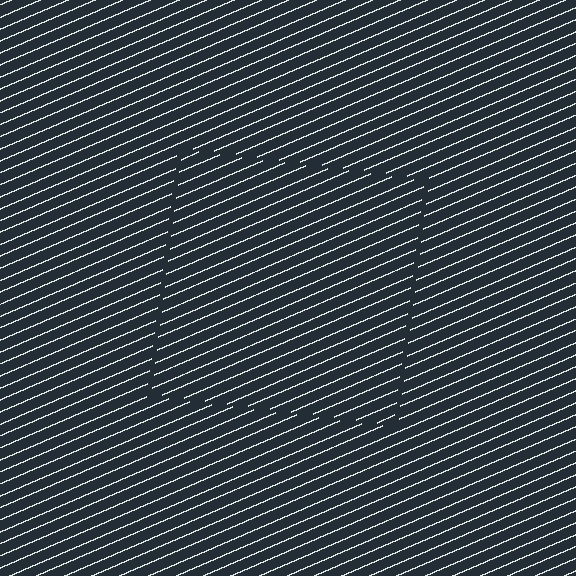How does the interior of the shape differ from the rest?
The interior of the shape contains the same grating, shifted by half a period — the contour is defined by the phase discontinuity where line-ends from the inner and outer gratings abut.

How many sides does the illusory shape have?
4 sides — the line-ends trace a square.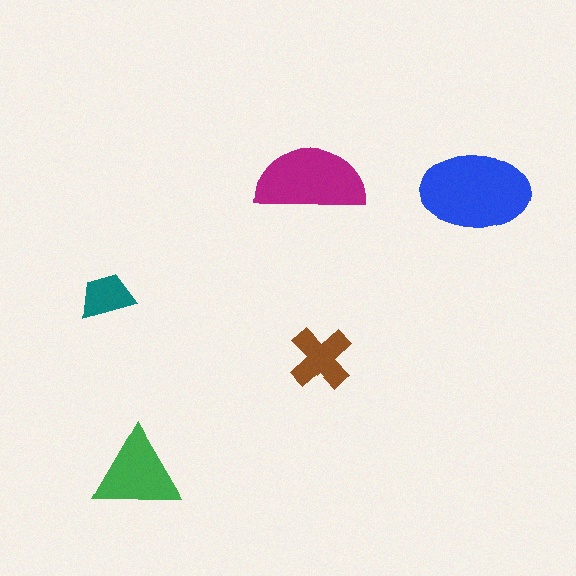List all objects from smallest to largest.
The teal trapezoid, the brown cross, the green triangle, the magenta semicircle, the blue ellipse.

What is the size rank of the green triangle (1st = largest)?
3rd.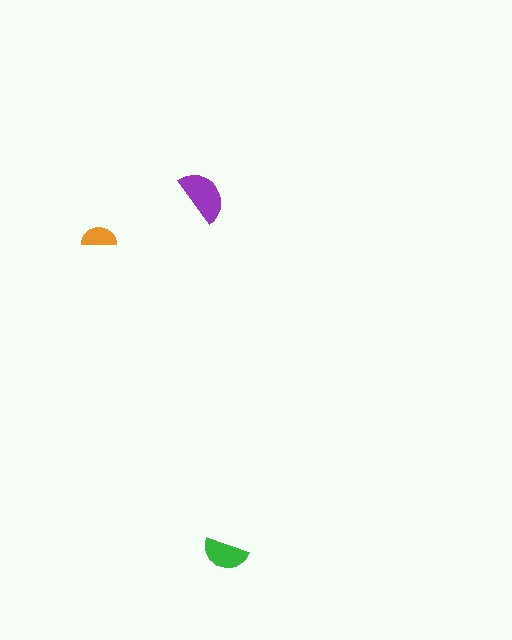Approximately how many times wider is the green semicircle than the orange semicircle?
About 1.5 times wider.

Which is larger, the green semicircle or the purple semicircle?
The purple one.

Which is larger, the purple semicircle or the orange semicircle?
The purple one.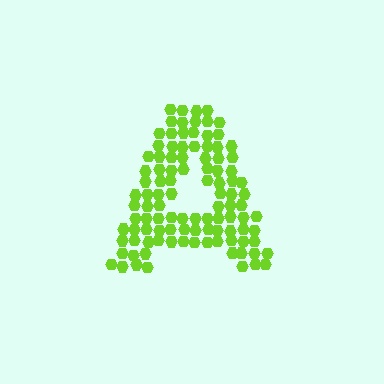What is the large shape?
The large shape is the letter A.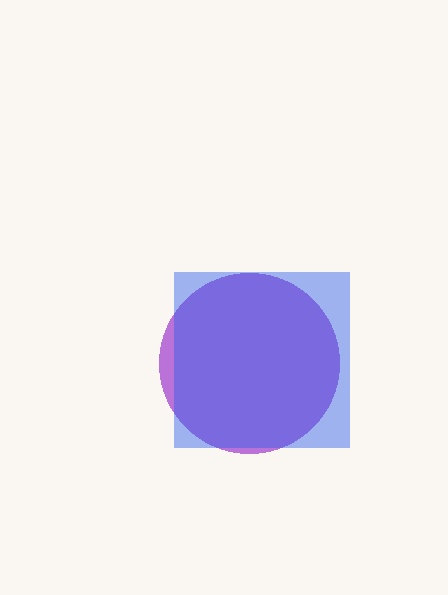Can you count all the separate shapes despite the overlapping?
Yes, there are 2 separate shapes.